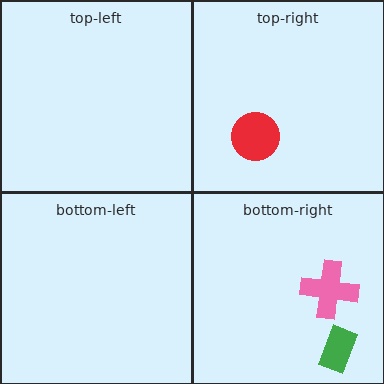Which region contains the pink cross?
The bottom-right region.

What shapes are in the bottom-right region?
The green rectangle, the pink cross.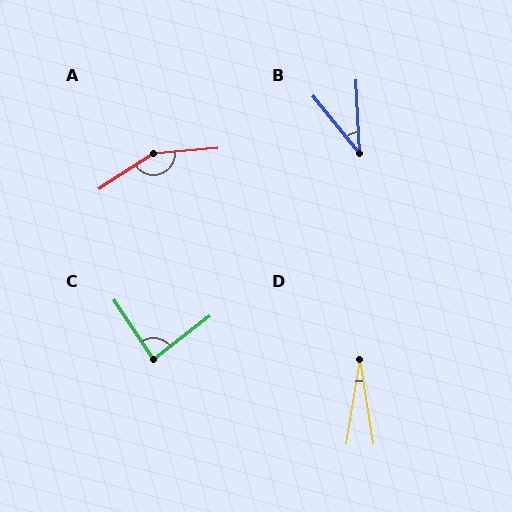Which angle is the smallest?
D, at approximately 19 degrees.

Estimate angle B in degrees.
Approximately 37 degrees.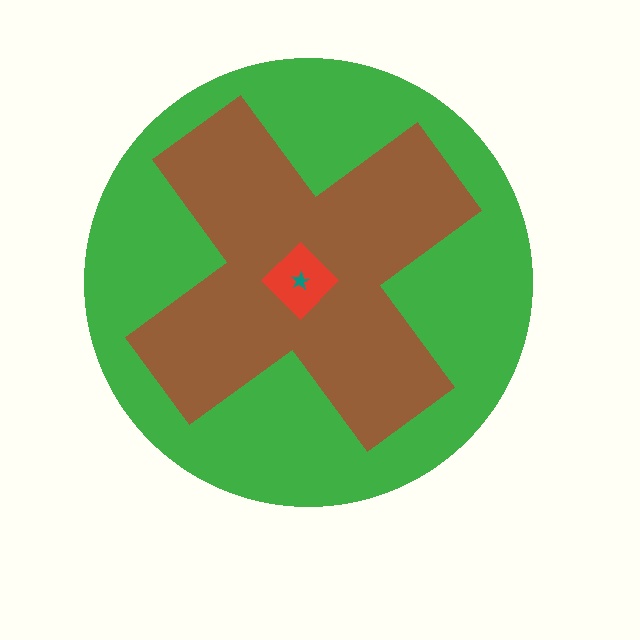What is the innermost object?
The teal star.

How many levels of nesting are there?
4.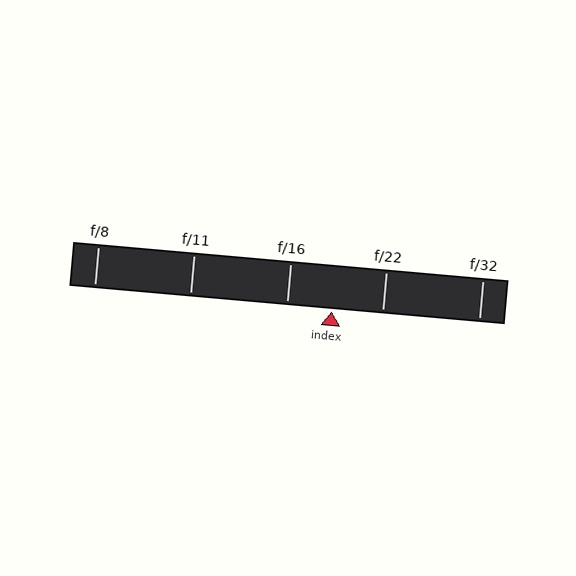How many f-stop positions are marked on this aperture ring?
There are 5 f-stop positions marked.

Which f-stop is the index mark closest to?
The index mark is closest to f/16.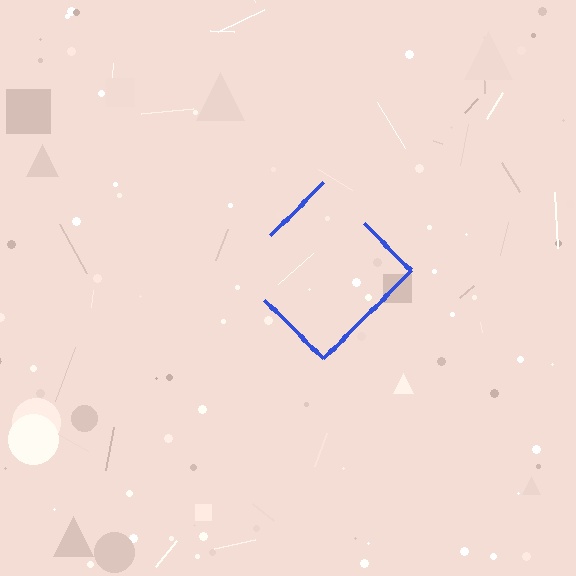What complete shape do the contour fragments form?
The contour fragments form a diamond.